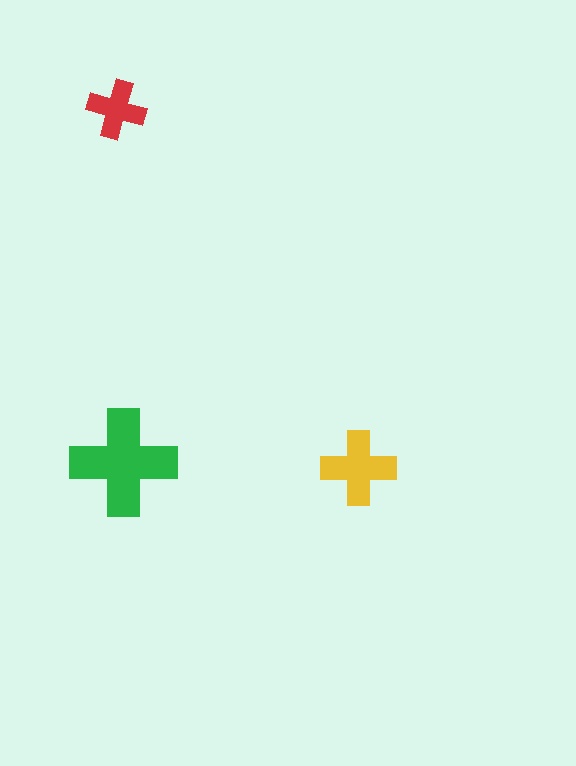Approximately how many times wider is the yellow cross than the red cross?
About 1.5 times wider.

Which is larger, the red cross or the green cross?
The green one.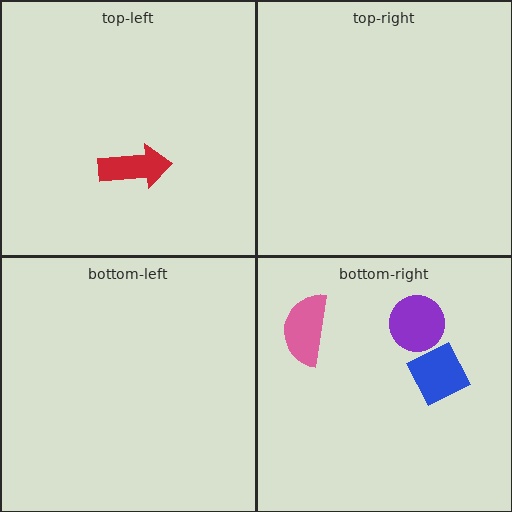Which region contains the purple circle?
The bottom-right region.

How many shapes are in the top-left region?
1.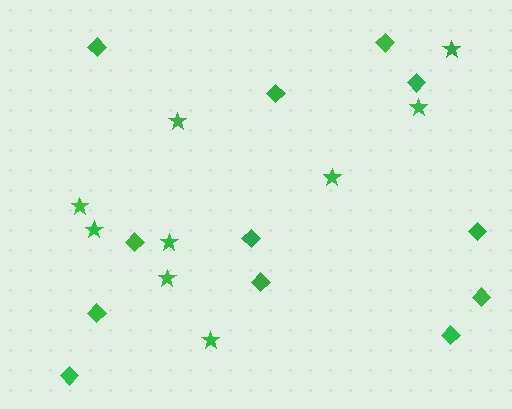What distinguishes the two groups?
There are 2 groups: one group of stars (9) and one group of diamonds (12).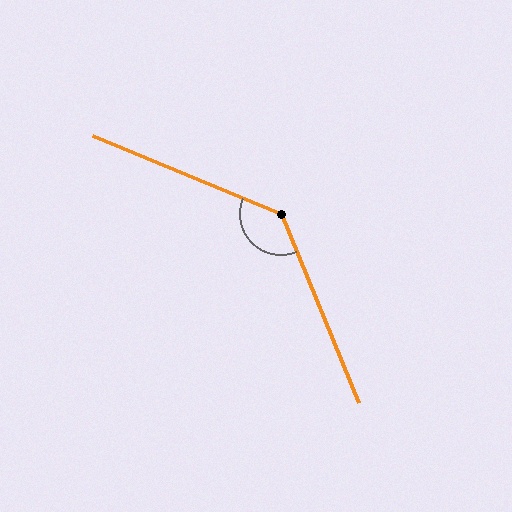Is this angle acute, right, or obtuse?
It is obtuse.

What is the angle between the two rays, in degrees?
Approximately 135 degrees.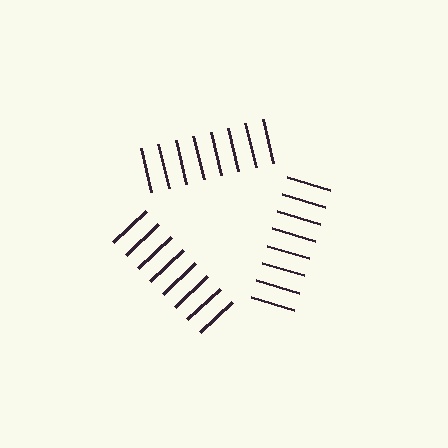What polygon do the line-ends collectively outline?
An illusory triangle — the line segments terminate on its edges but no continuous stroke is drawn.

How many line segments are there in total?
24 — 8 along each of the 3 edges.